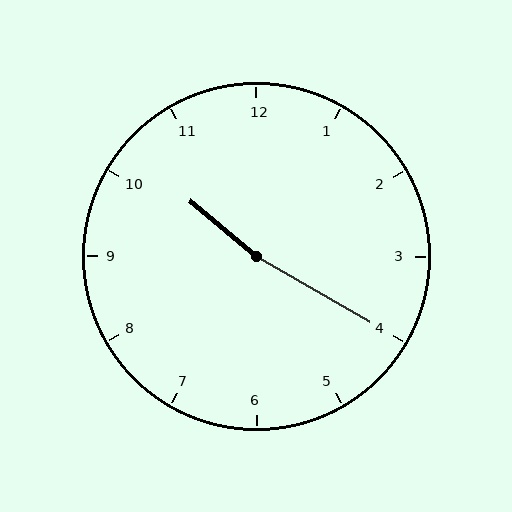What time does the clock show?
10:20.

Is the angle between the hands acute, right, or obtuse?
It is obtuse.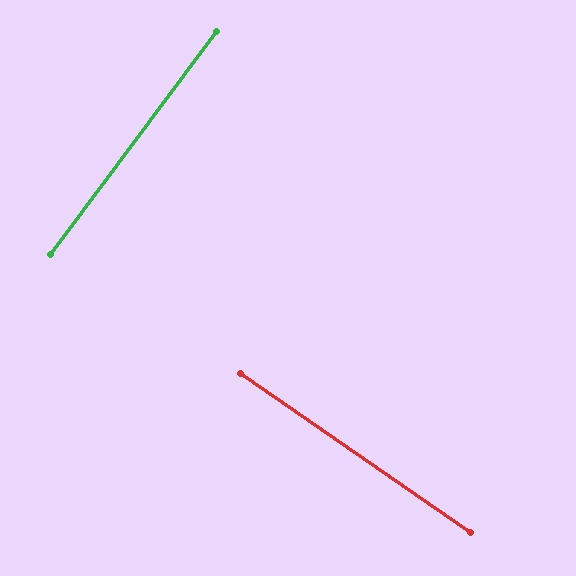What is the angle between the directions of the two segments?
Approximately 88 degrees.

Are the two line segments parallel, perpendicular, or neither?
Perpendicular — they meet at approximately 88°.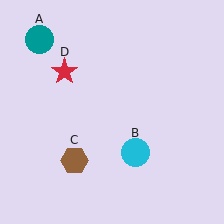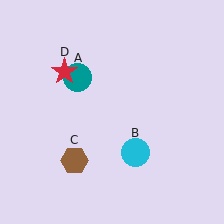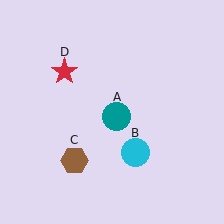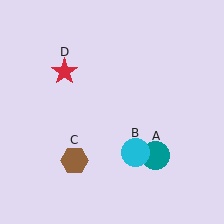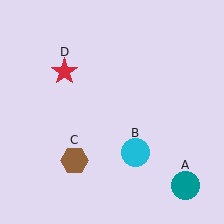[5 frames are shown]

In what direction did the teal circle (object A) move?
The teal circle (object A) moved down and to the right.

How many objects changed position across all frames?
1 object changed position: teal circle (object A).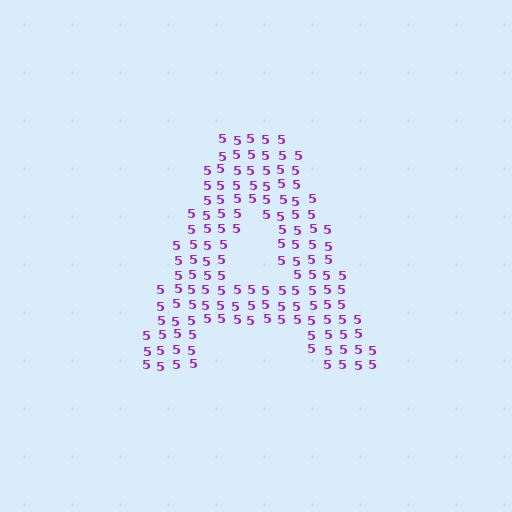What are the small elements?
The small elements are digit 5's.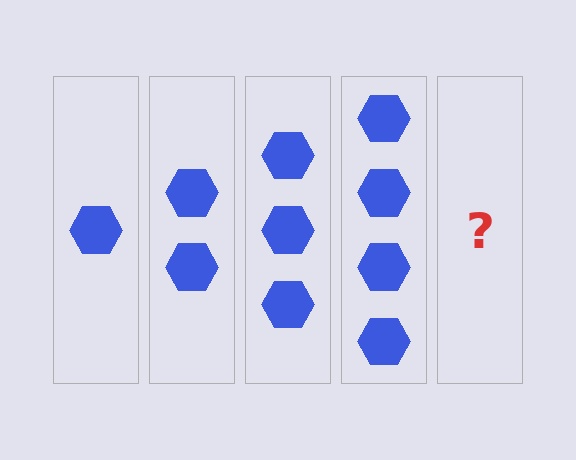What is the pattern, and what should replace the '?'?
The pattern is that each step adds one more hexagon. The '?' should be 5 hexagons.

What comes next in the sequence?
The next element should be 5 hexagons.